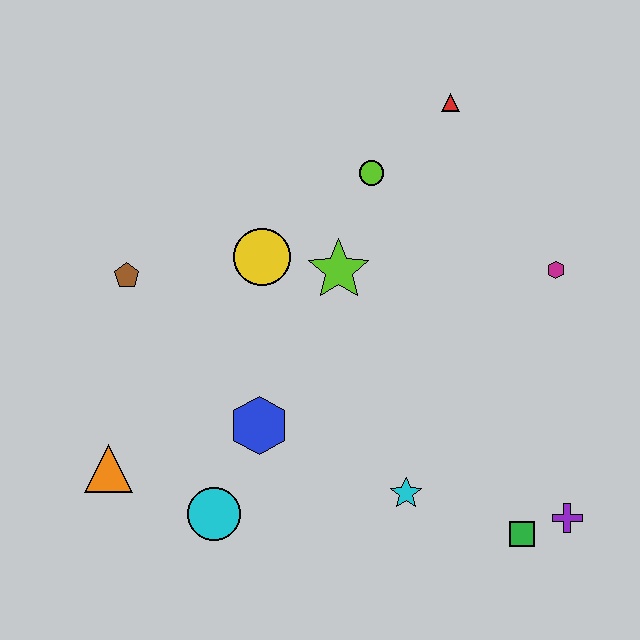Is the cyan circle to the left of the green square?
Yes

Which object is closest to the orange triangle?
The cyan circle is closest to the orange triangle.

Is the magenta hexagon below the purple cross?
No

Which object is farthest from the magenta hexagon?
The orange triangle is farthest from the magenta hexagon.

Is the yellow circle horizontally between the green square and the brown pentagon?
Yes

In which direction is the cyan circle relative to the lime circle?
The cyan circle is below the lime circle.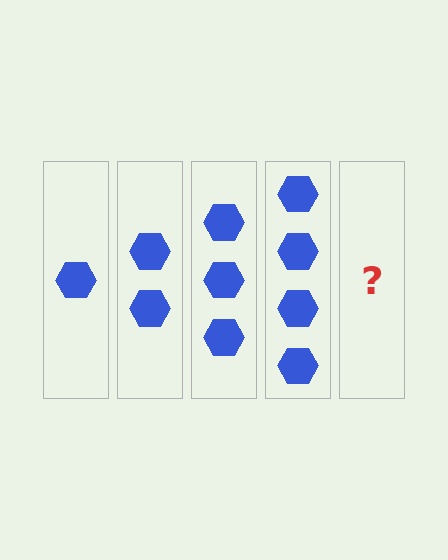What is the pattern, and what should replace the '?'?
The pattern is that each step adds one more hexagon. The '?' should be 5 hexagons.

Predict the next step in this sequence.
The next step is 5 hexagons.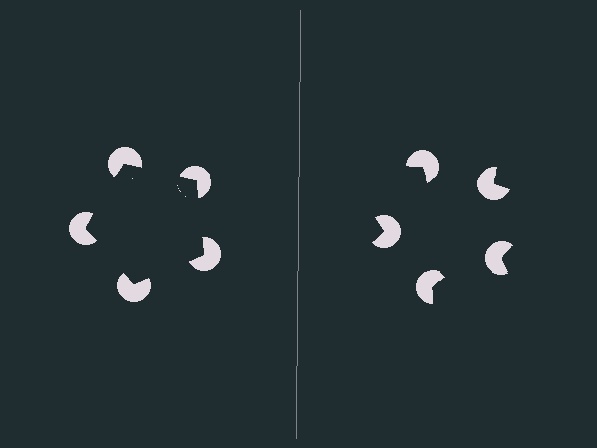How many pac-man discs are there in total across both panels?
10 — 5 on each side.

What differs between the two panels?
The pac-man discs are positioned identically on both sides; only the wedge orientations differ. On the left they align to a pentagon; on the right they are misaligned.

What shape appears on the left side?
An illusory pentagon.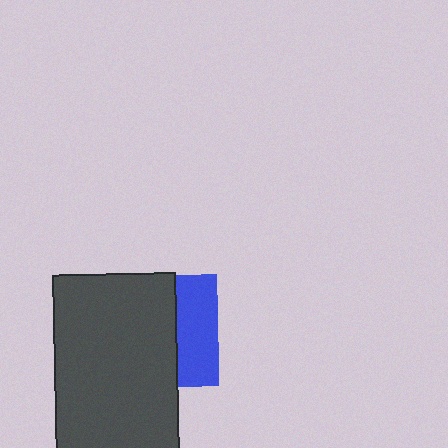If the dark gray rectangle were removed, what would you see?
You would see the complete blue square.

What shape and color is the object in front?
The object in front is a dark gray rectangle.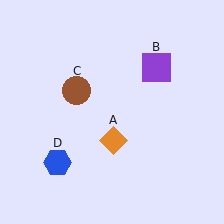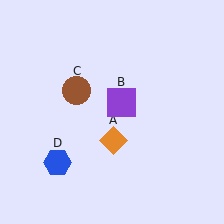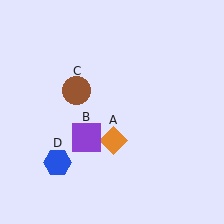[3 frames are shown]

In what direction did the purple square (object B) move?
The purple square (object B) moved down and to the left.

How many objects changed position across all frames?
1 object changed position: purple square (object B).